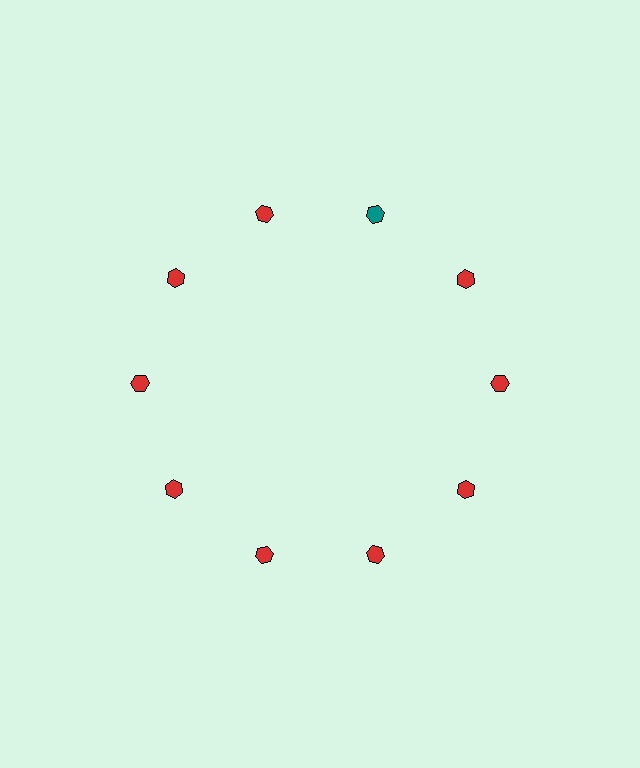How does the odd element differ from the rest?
It has a different color: teal instead of red.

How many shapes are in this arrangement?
There are 10 shapes arranged in a ring pattern.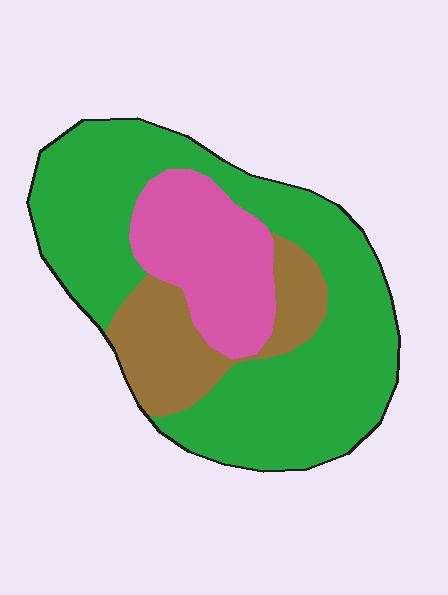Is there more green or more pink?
Green.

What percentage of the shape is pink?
Pink takes up about one fifth (1/5) of the shape.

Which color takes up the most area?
Green, at roughly 60%.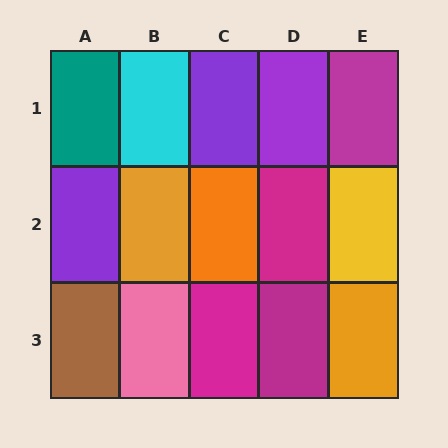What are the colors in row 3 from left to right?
Brown, pink, magenta, magenta, orange.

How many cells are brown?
1 cell is brown.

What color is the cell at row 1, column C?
Purple.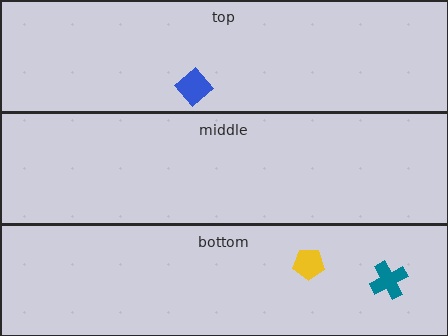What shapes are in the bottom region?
The teal cross, the yellow pentagon.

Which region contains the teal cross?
The bottom region.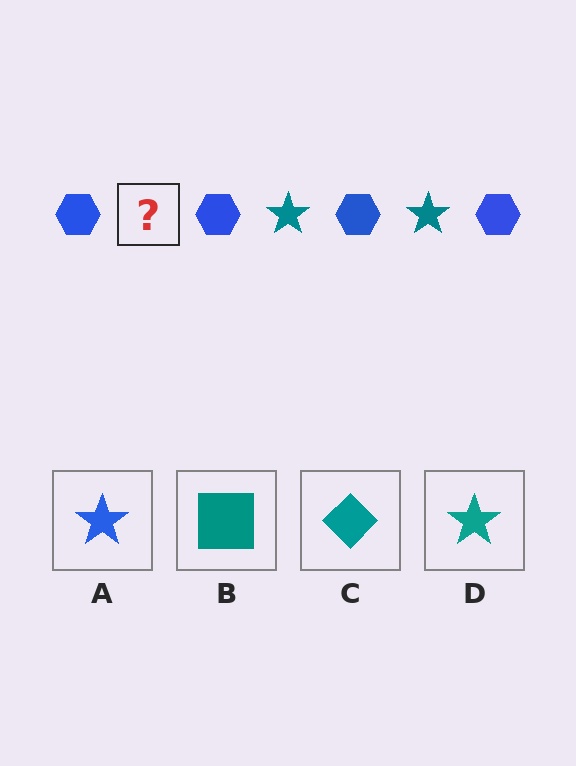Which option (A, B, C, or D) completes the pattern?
D.